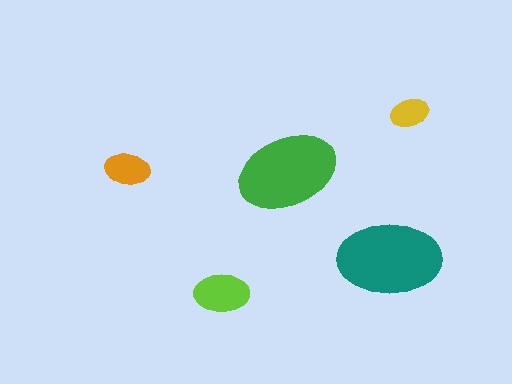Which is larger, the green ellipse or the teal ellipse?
The teal one.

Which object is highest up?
The yellow ellipse is topmost.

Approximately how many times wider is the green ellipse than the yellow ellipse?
About 2.5 times wider.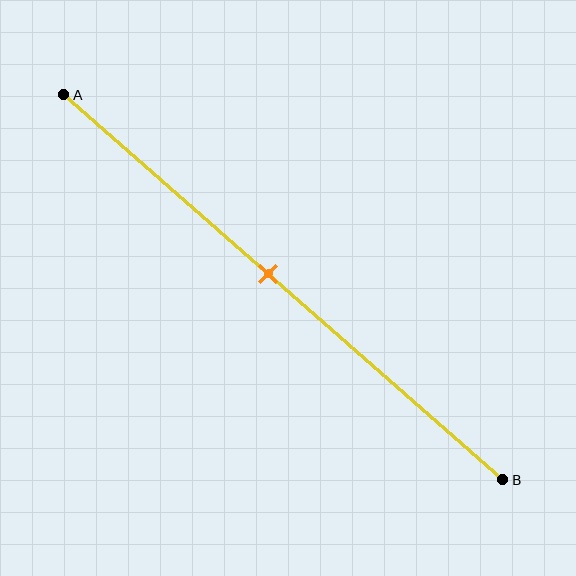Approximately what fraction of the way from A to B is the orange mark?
The orange mark is approximately 45% of the way from A to B.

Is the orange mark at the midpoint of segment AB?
No, the mark is at about 45% from A, not at the 50% midpoint.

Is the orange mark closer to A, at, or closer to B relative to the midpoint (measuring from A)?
The orange mark is closer to point A than the midpoint of segment AB.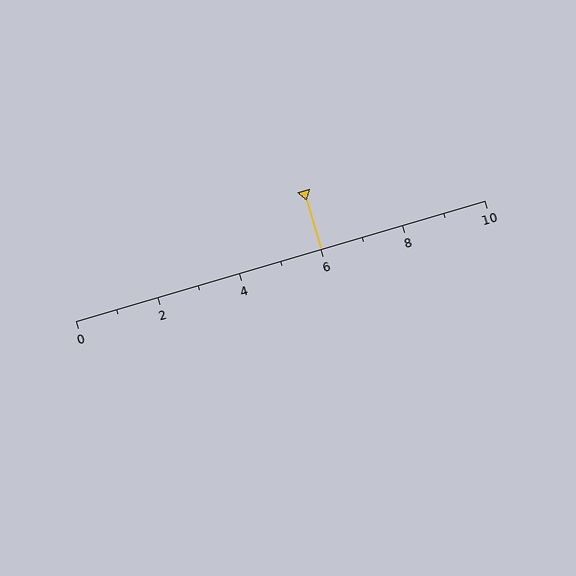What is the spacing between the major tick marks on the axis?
The major ticks are spaced 2 apart.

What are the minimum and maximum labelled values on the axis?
The axis runs from 0 to 10.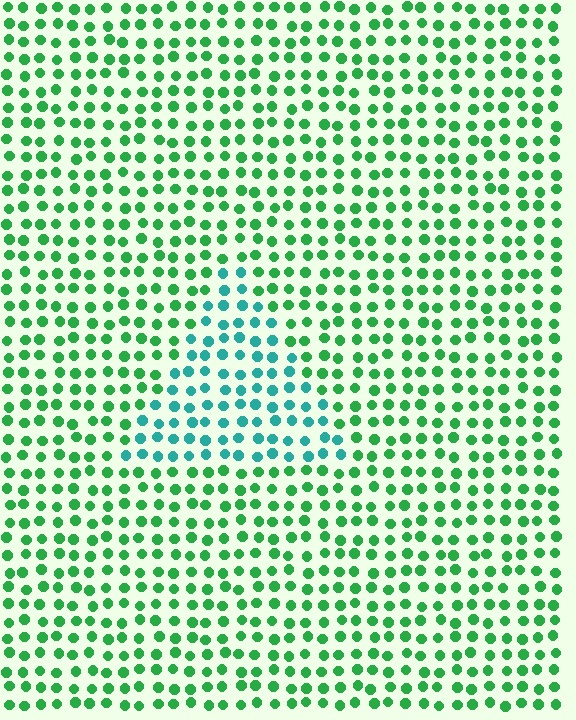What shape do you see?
I see a triangle.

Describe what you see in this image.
The image is filled with small green elements in a uniform arrangement. A triangle-shaped region is visible where the elements are tinted to a slightly different hue, forming a subtle color boundary.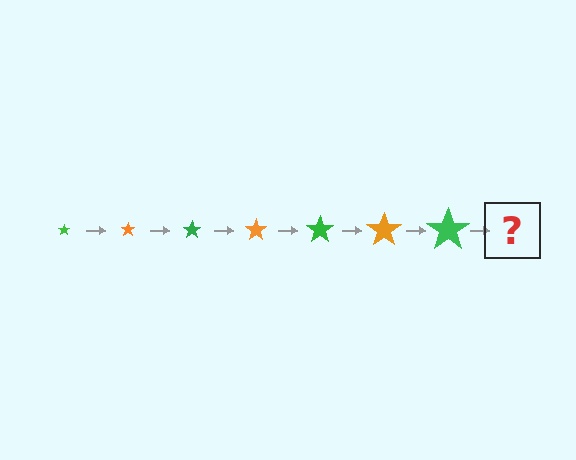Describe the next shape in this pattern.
It should be an orange star, larger than the previous one.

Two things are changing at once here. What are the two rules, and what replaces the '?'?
The two rules are that the star grows larger each step and the color cycles through green and orange. The '?' should be an orange star, larger than the previous one.